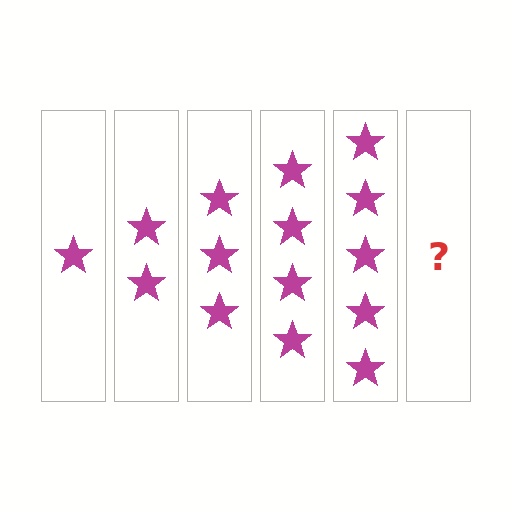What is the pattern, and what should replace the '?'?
The pattern is that each step adds one more star. The '?' should be 6 stars.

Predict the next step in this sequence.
The next step is 6 stars.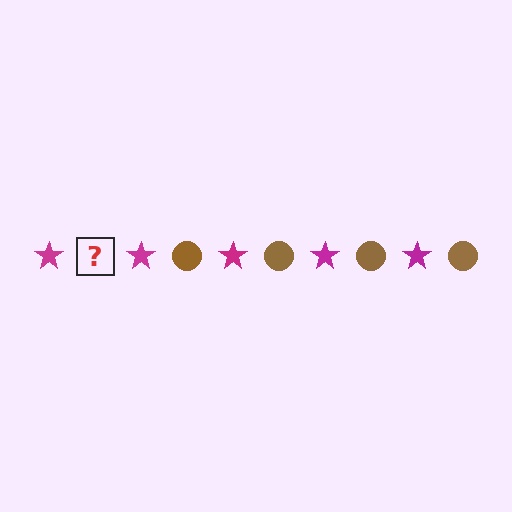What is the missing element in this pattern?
The missing element is a brown circle.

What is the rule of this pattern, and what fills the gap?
The rule is that the pattern alternates between magenta star and brown circle. The gap should be filled with a brown circle.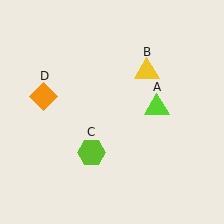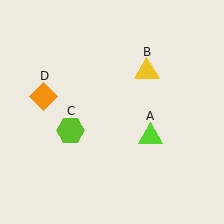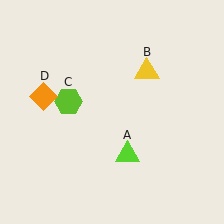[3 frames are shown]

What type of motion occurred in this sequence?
The lime triangle (object A), lime hexagon (object C) rotated clockwise around the center of the scene.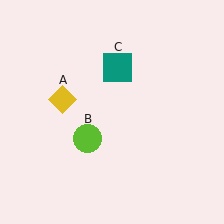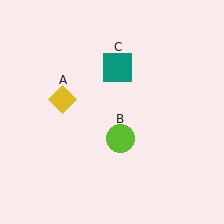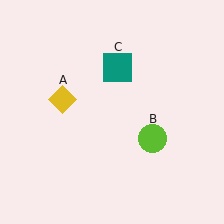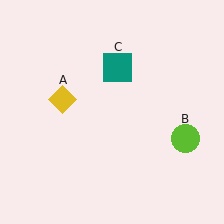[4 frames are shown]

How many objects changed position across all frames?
1 object changed position: lime circle (object B).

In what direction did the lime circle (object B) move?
The lime circle (object B) moved right.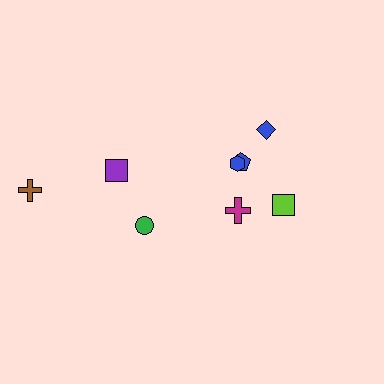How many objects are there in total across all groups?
There are 8 objects.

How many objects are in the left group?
There are 3 objects.